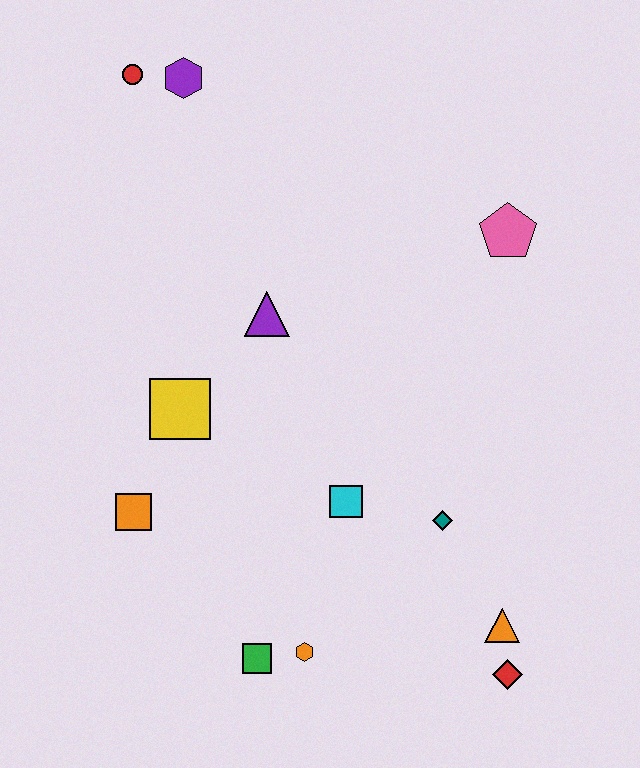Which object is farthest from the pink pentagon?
The green square is farthest from the pink pentagon.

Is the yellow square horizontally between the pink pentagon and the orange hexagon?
No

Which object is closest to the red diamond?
The orange triangle is closest to the red diamond.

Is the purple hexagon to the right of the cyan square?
No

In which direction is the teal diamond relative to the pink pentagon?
The teal diamond is below the pink pentagon.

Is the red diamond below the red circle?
Yes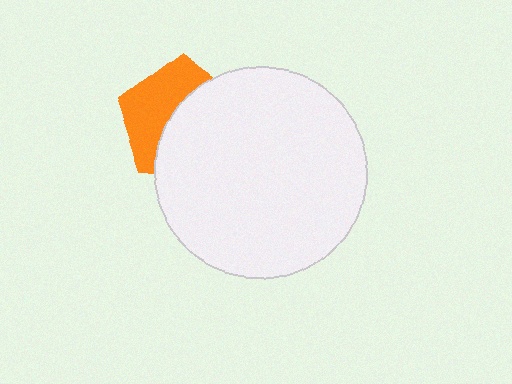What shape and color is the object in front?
The object in front is a white circle.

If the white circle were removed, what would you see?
You would see the complete orange pentagon.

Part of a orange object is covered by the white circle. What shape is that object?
It is a pentagon.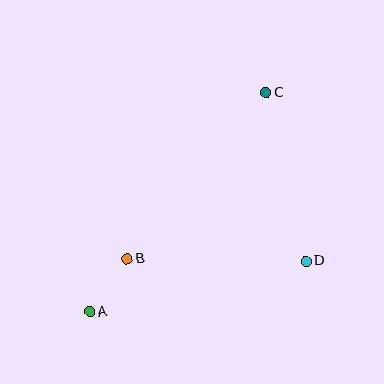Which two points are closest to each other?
Points A and B are closest to each other.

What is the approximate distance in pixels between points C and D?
The distance between C and D is approximately 173 pixels.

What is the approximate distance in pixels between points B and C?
The distance between B and C is approximately 217 pixels.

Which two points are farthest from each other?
Points A and C are farthest from each other.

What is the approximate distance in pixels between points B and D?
The distance between B and D is approximately 178 pixels.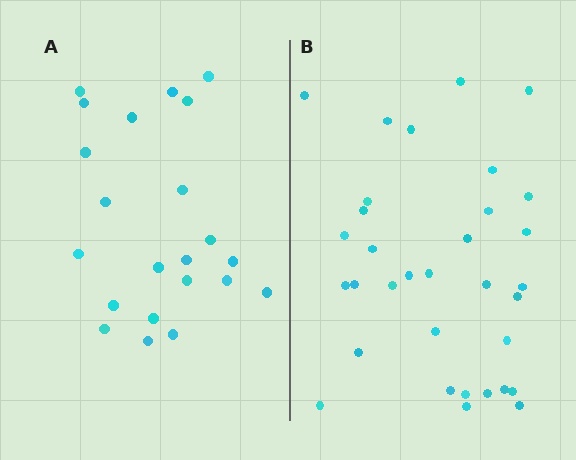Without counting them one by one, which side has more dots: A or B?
Region B (the right region) has more dots.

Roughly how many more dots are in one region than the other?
Region B has roughly 12 or so more dots than region A.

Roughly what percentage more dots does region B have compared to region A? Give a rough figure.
About 50% more.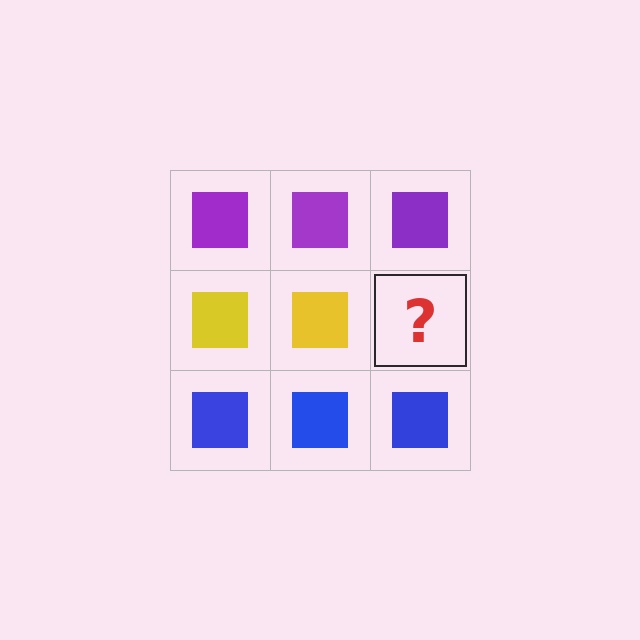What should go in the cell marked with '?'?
The missing cell should contain a yellow square.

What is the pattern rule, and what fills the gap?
The rule is that each row has a consistent color. The gap should be filled with a yellow square.